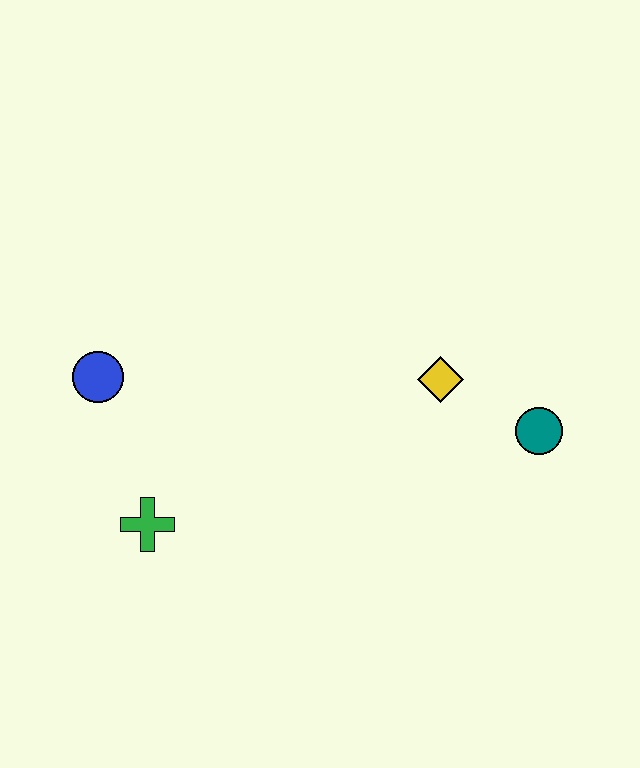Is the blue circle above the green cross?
Yes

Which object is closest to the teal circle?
The yellow diamond is closest to the teal circle.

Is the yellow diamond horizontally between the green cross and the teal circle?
Yes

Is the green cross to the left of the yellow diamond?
Yes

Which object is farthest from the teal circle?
The blue circle is farthest from the teal circle.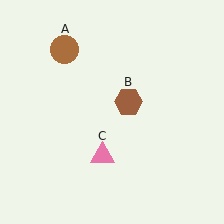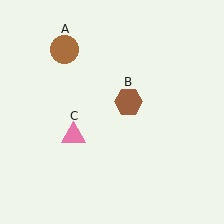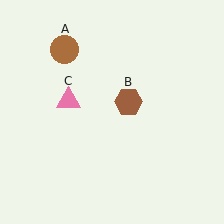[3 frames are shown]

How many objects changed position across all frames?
1 object changed position: pink triangle (object C).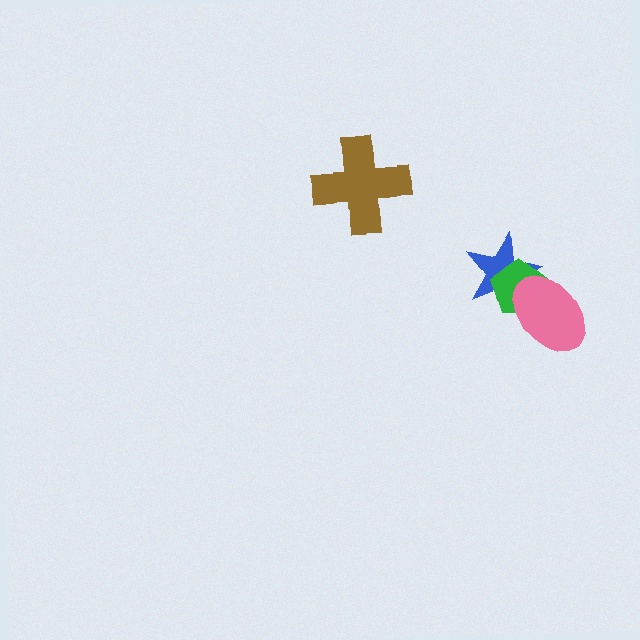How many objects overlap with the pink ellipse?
2 objects overlap with the pink ellipse.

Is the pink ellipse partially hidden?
No, no other shape covers it.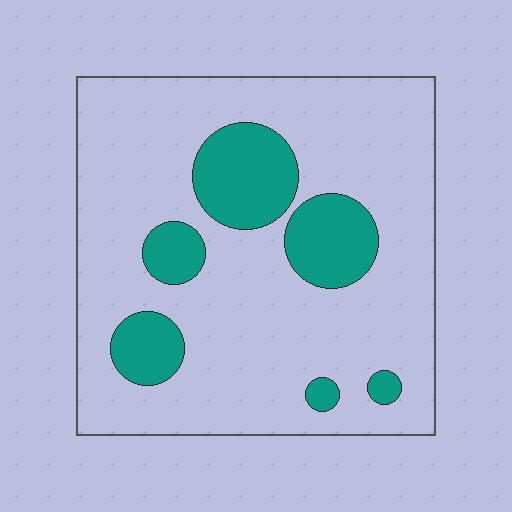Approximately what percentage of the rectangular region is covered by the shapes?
Approximately 20%.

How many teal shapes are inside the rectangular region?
6.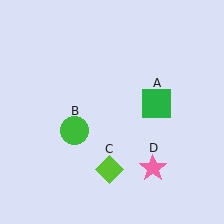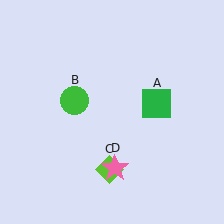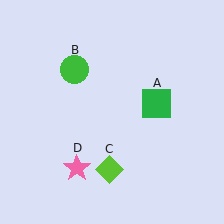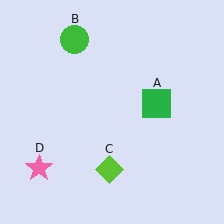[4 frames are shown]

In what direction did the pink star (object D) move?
The pink star (object D) moved left.